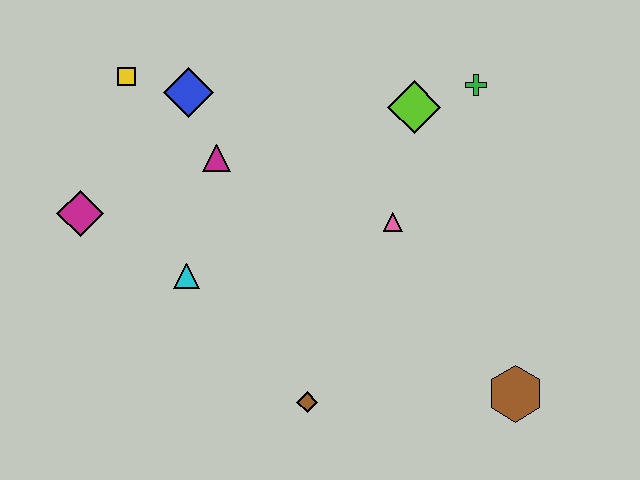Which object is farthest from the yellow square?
The brown hexagon is farthest from the yellow square.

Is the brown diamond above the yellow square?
No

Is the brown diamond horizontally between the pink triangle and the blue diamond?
Yes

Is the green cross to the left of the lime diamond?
No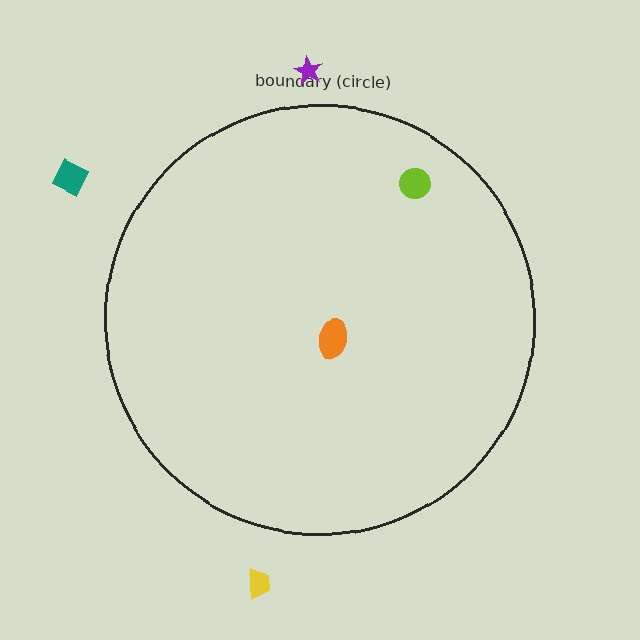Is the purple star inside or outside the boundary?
Outside.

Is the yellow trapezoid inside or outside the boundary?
Outside.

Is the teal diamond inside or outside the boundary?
Outside.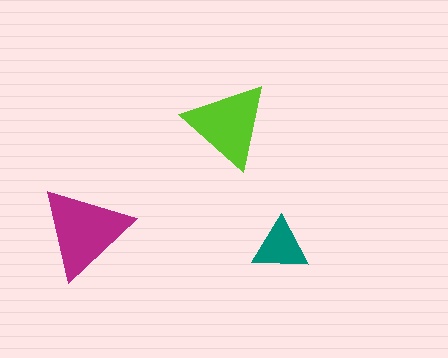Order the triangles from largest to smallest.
the magenta one, the lime one, the teal one.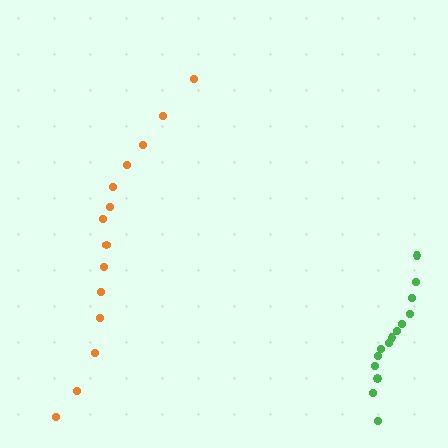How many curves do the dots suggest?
There are 2 distinct paths.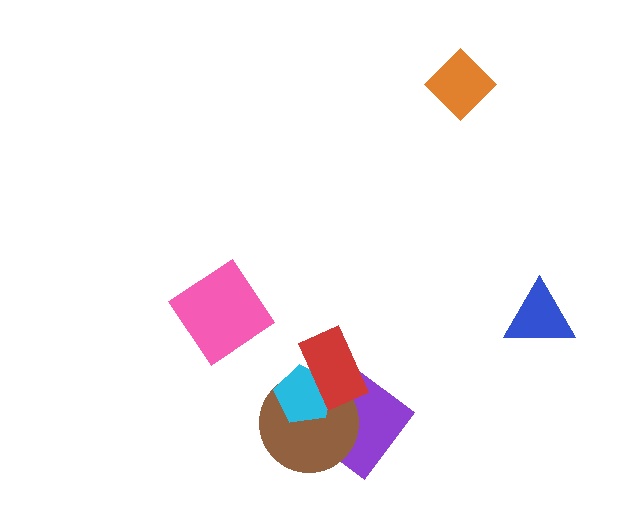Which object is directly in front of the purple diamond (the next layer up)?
The brown circle is directly in front of the purple diamond.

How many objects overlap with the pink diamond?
0 objects overlap with the pink diamond.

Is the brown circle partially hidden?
Yes, it is partially covered by another shape.